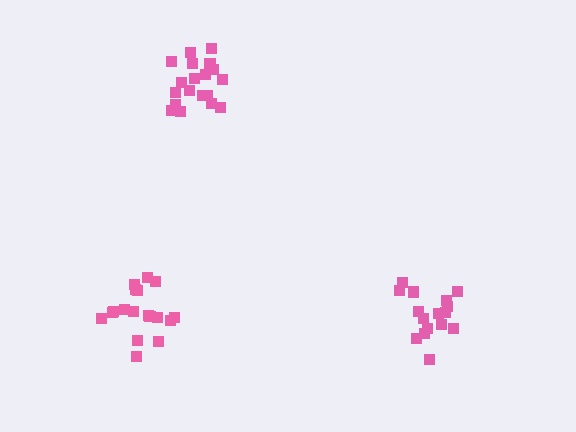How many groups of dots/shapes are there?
There are 3 groups.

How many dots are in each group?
Group 1: 19 dots, Group 2: 16 dots, Group 3: 18 dots (53 total).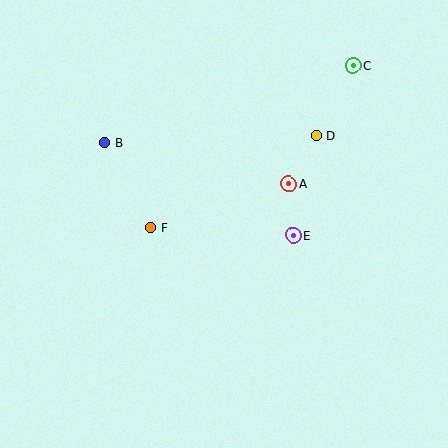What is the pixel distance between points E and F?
The distance between E and F is 143 pixels.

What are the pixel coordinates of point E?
Point E is at (293, 235).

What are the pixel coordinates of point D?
Point D is at (316, 136).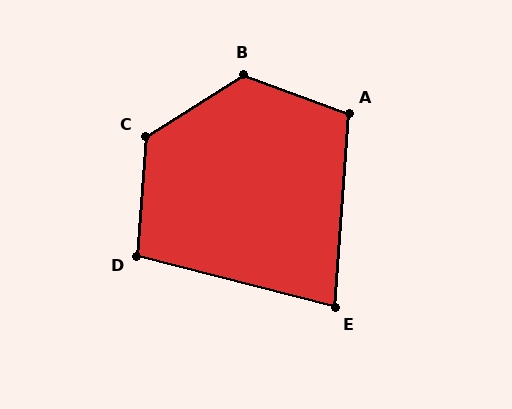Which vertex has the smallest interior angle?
E, at approximately 80 degrees.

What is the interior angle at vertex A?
Approximately 106 degrees (obtuse).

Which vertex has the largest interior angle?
B, at approximately 128 degrees.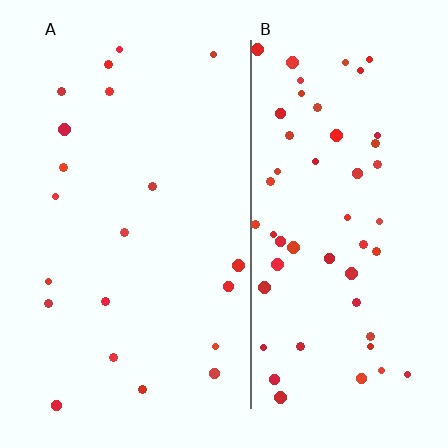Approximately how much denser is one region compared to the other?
Approximately 2.7× — region B over region A.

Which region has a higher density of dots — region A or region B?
B (the right).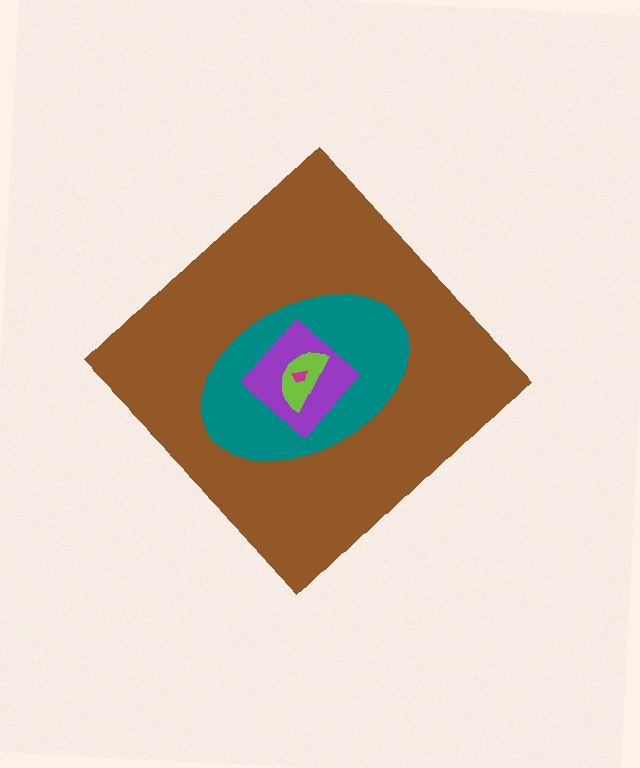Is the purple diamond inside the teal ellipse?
Yes.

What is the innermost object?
The magenta trapezoid.